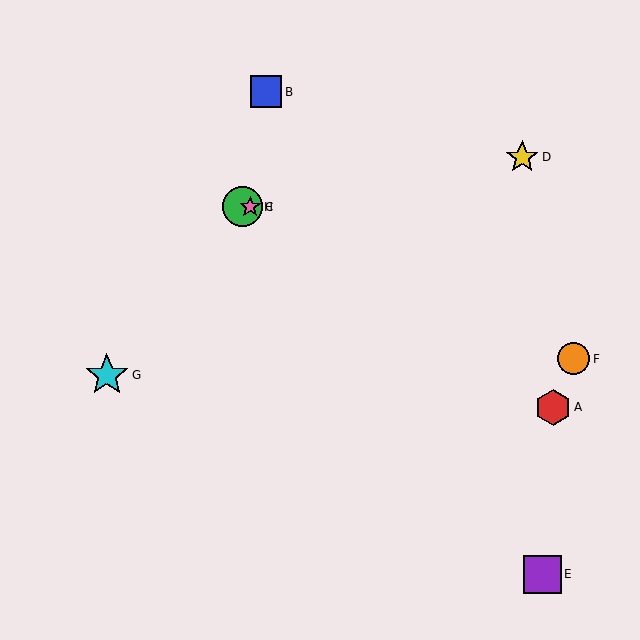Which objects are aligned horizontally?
Objects C, H are aligned horizontally.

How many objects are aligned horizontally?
2 objects (C, H) are aligned horizontally.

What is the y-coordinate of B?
Object B is at y≈92.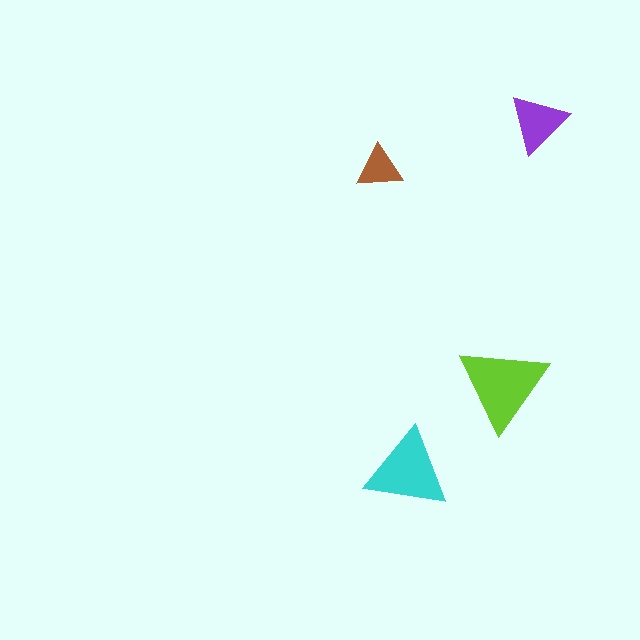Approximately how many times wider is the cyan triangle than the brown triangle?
About 2 times wider.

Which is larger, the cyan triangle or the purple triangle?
The cyan one.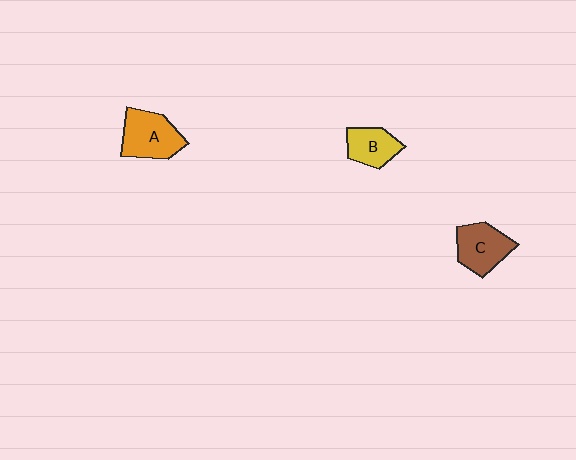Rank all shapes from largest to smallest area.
From largest to smallest: A (orange), C (brown), B (yellow).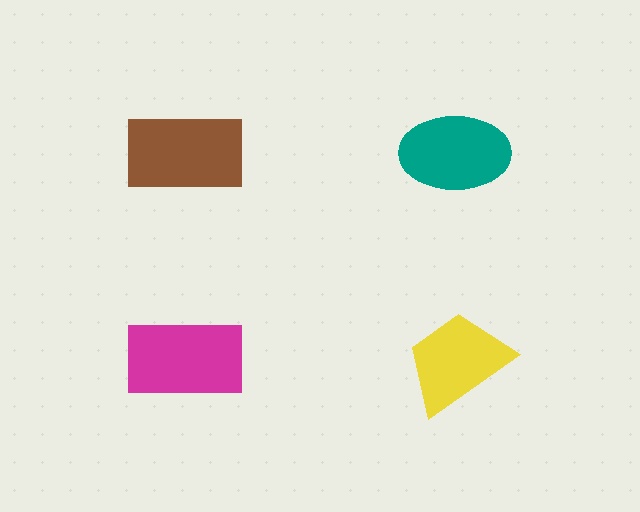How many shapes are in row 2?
2 shapes.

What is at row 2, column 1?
A magenta rectangle.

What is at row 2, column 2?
A yellow trapezoid.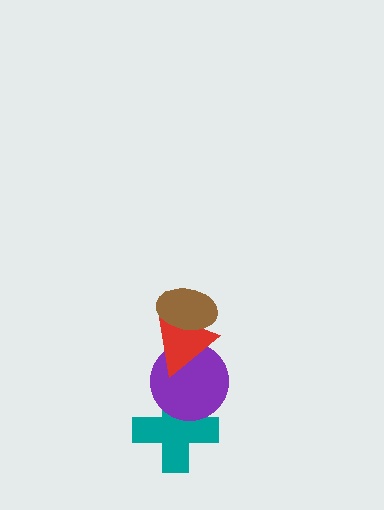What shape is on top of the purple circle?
The red triangle is on top of the purple circle.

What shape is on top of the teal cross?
The purple circle is on top of the teal cross.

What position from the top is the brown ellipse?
The brown ellipse is 1st from the top.